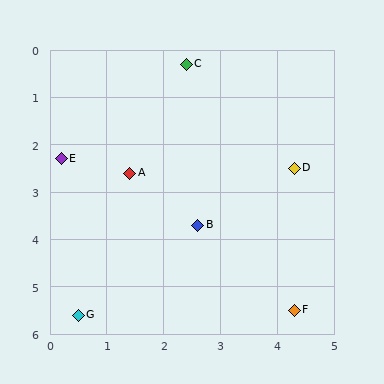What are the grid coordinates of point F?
Point F is at approximately (4.3, 5.5).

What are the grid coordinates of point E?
Point E is at approximately (0.2, 2.3).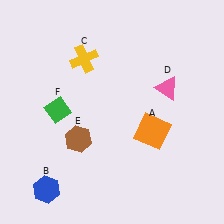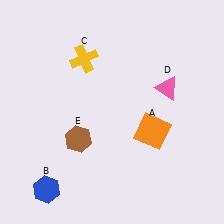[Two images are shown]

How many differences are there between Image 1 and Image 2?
There is 1 difference between the two images.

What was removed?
The green diamond (F) was removed in Image 2.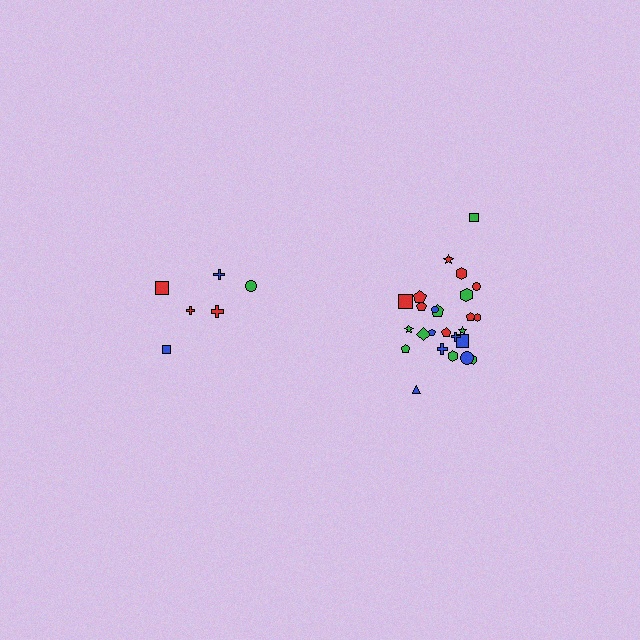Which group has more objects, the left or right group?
The right group.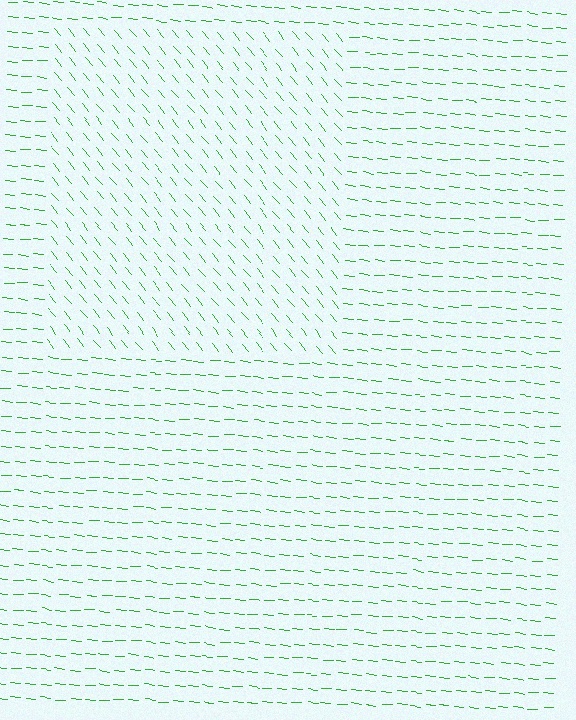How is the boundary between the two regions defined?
The boundary is defined purely by a change in line orientation (approximately 45 degrees difference). All lines are the same color and thickness.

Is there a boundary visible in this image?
Yes, there is a texture boundary formed by a change in line orientation.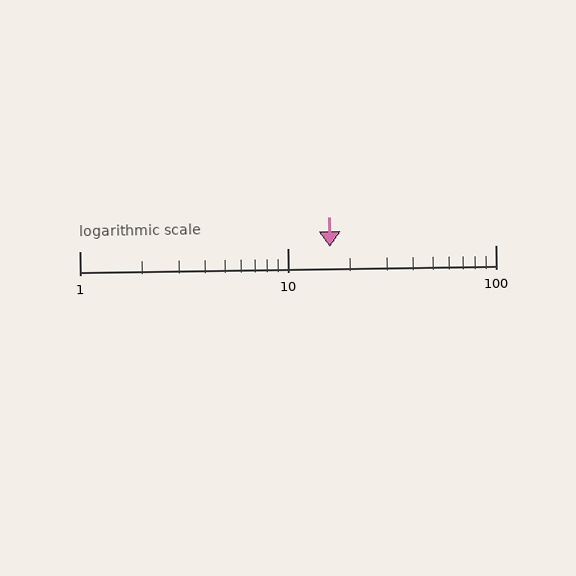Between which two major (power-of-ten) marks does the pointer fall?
The pointer is between 10 and 100.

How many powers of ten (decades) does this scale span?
The scale spans 2 decades, from 1 to 100.